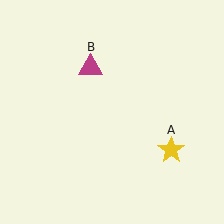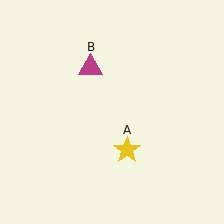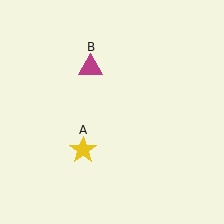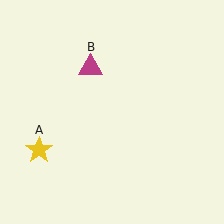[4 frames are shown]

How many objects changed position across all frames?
1 object changed position: yellow star (object A).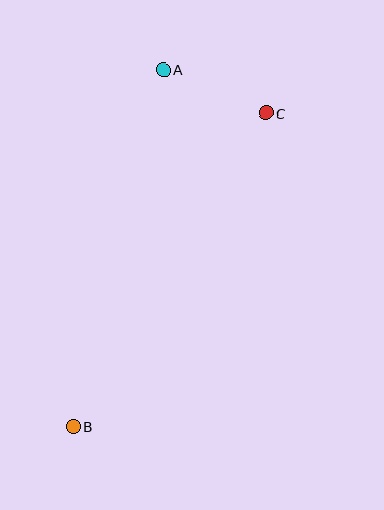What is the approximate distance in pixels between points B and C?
The distance between B and C is approximately 368 pixels.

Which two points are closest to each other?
Points A and C are closest to each other.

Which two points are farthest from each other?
Points A and B are farthest from each other.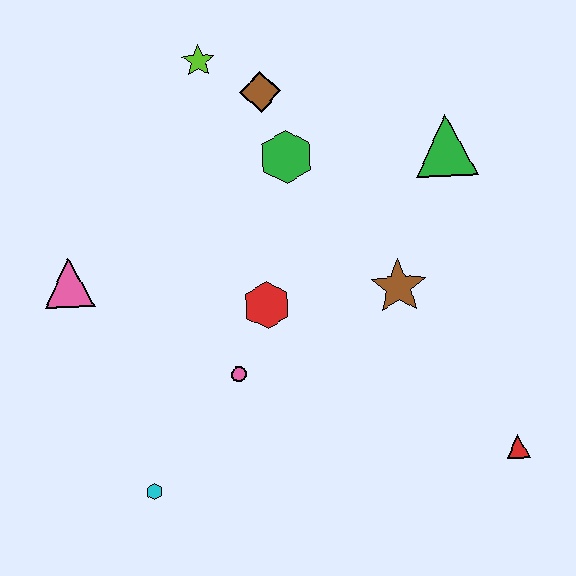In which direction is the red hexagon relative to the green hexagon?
The red hexagon is below the green hexagon.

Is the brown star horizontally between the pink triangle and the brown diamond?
No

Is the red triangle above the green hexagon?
No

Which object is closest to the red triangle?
The brown star is closest to the red triangle.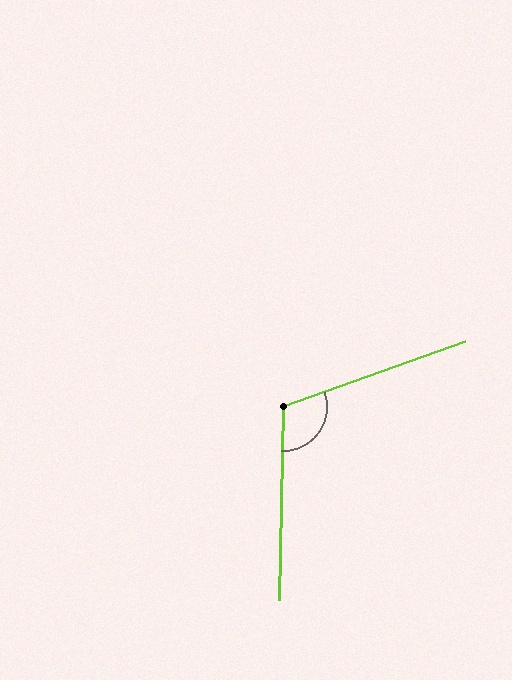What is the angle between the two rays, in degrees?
Approximately 111 degrees.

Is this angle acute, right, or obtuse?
It is obtuse.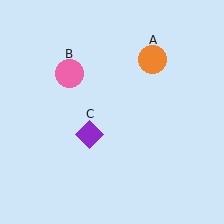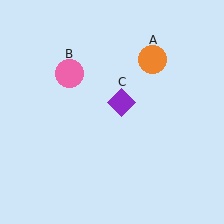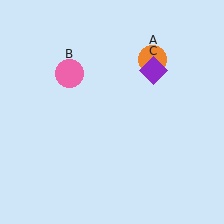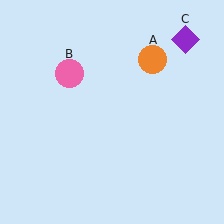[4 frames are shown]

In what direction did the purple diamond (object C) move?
The purple diamond (object C) moved up and to the right.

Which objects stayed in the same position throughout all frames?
Orange circle (object A) and pink circle (object B) remained stationary.